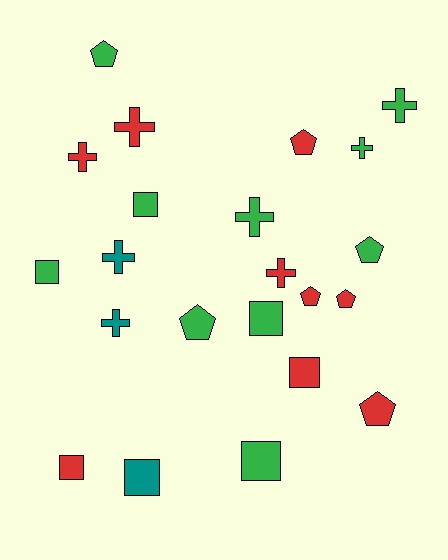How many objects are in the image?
There are 22 objects.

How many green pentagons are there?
There are 3 green pentagons.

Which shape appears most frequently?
Cross, with 8 objects.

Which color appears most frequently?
Green, with 10 objects.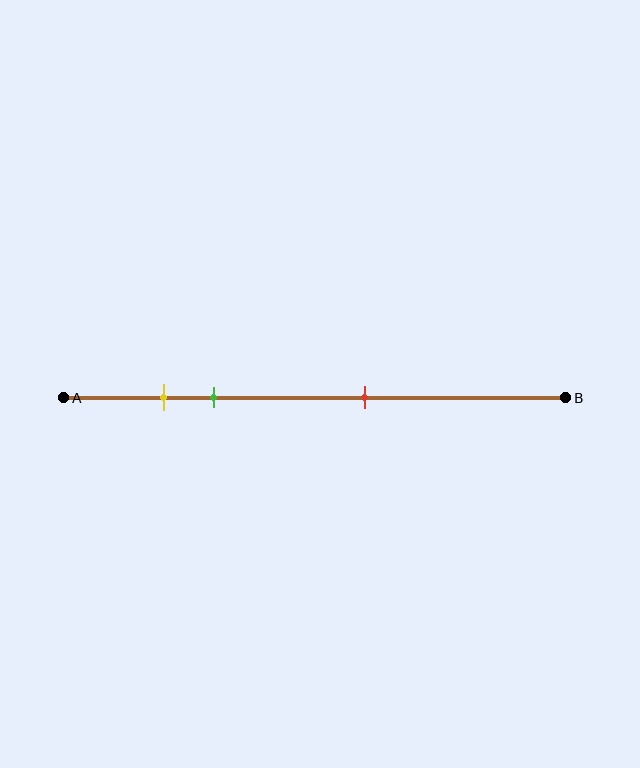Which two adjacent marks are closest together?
The yellow and green marks are the closest adjacent pair.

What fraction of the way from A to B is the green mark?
The green mark is approximately 30% (0.3) of the way from A to B.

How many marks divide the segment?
There are 3 marks dividing the segment.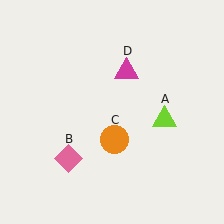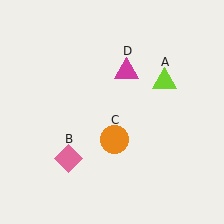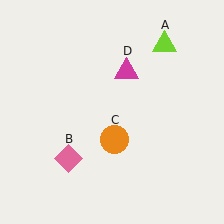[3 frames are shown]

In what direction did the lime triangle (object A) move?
The lime triangle (object A) moved up.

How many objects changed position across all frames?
1 object changed position: lime triangle (object A).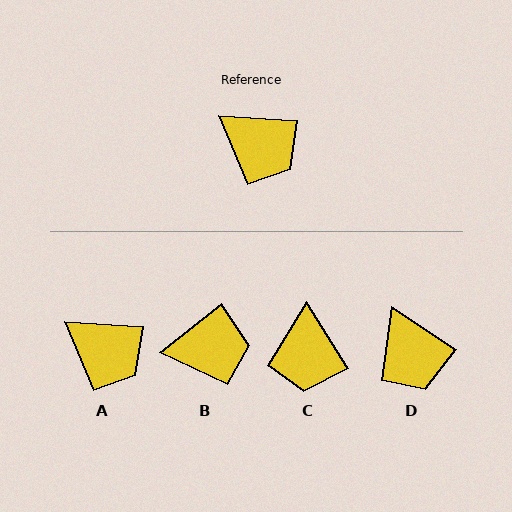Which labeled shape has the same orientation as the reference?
A.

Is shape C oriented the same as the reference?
No, it is off by about 54 degrees.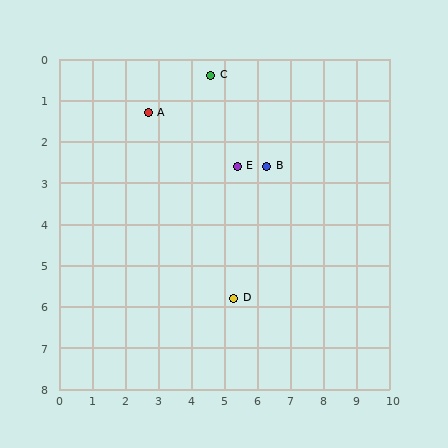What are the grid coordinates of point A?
Point A is at approximately (2.7, 1.3).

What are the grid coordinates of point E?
Point E is at approximately (5.4, 2.6).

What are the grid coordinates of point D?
Point D is at approximately (5.3, 5.8).